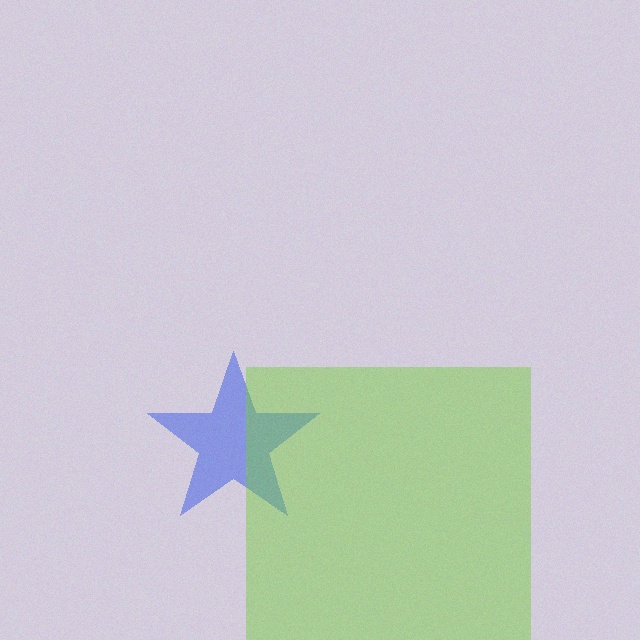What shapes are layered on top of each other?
The layered shapes are: a blue star, a lime square.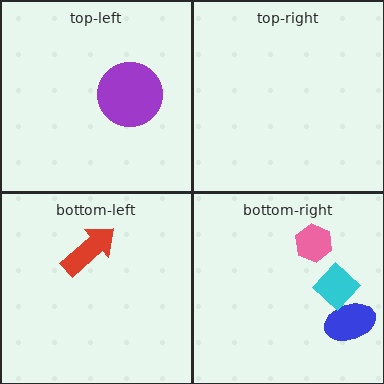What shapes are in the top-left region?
The purple circle.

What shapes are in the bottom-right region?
The blue ellipse, the pink hexagon, the cyan diamond.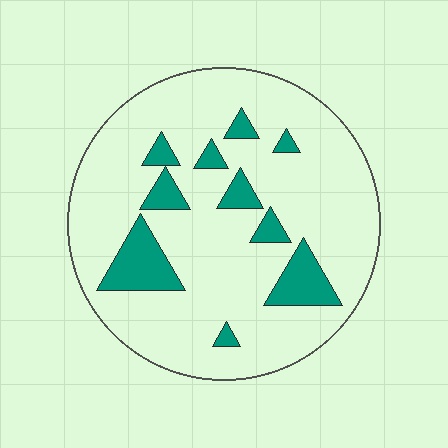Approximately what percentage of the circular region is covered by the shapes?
Approximately 15%.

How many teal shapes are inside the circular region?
10.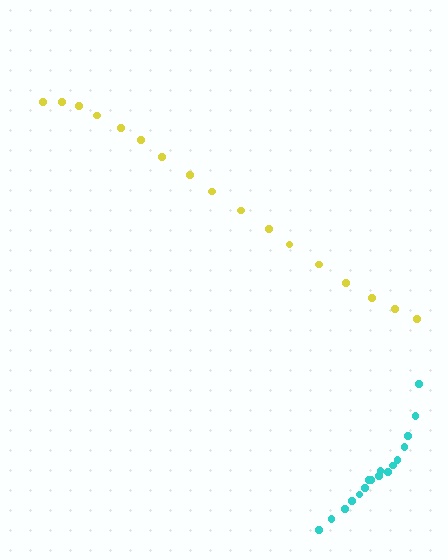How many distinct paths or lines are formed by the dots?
There are 2 distinct paths.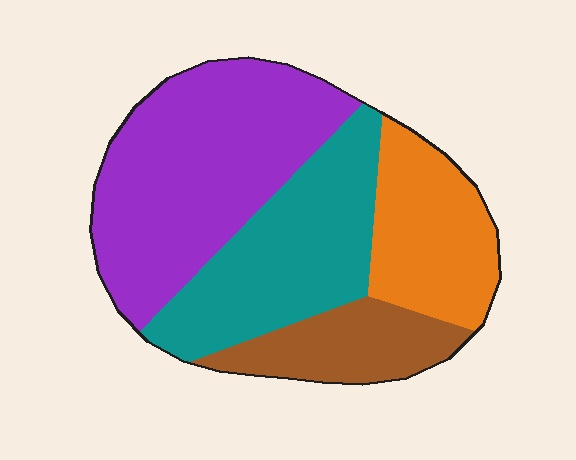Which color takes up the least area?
Brown, at roughly 15%.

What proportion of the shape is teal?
Teal covers around 30% of the shape.